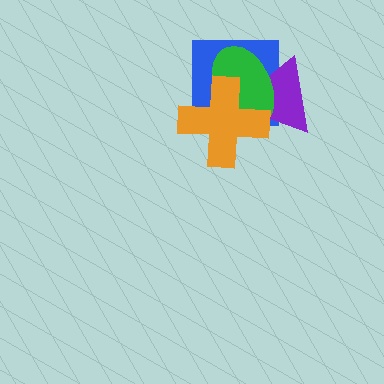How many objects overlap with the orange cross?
3 objects overlap with the orange cross.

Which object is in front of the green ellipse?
The orange cross is in front of the green ellipse.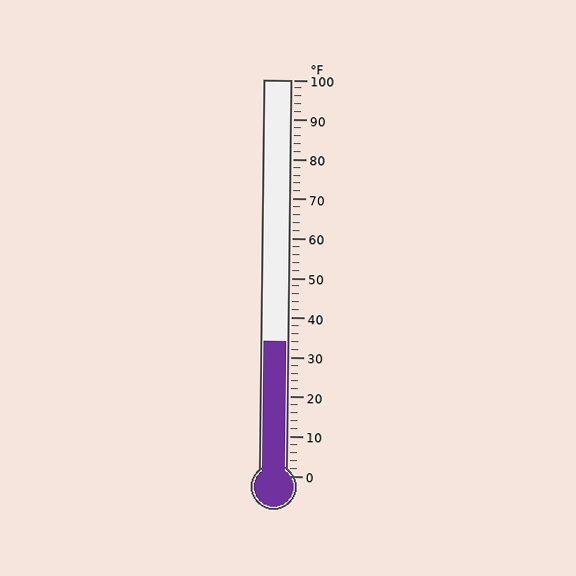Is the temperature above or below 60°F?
The temperature is below 60°F.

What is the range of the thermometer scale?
The thermometer scale ranges from 0°F to 100°F.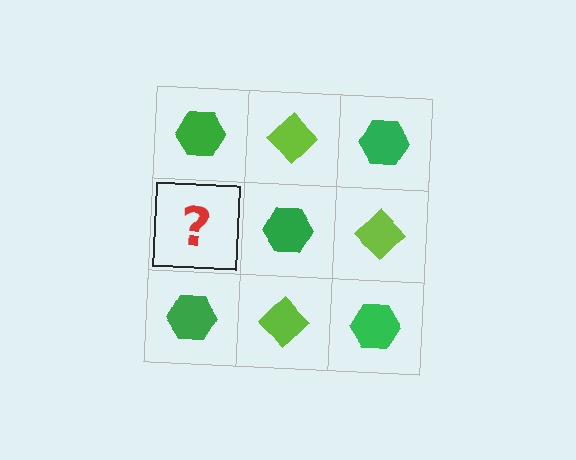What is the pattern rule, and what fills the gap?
The rule is that it alternates green hexagon and lime diamond in a checkerboard pattern. The gap should be filled with a lime diamond.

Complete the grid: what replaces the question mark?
The question mark should be replaced with a lime diamond.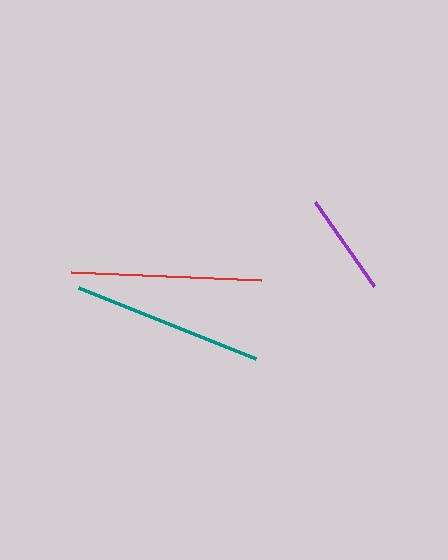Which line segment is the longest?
The teal line is the longest at approximately 190 pixels.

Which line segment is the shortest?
The purple line is the shortest at approximately 103 pixels.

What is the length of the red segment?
The red segment is approximately 190 pixels long.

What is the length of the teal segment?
The teal segment is approximately 190 pixels long.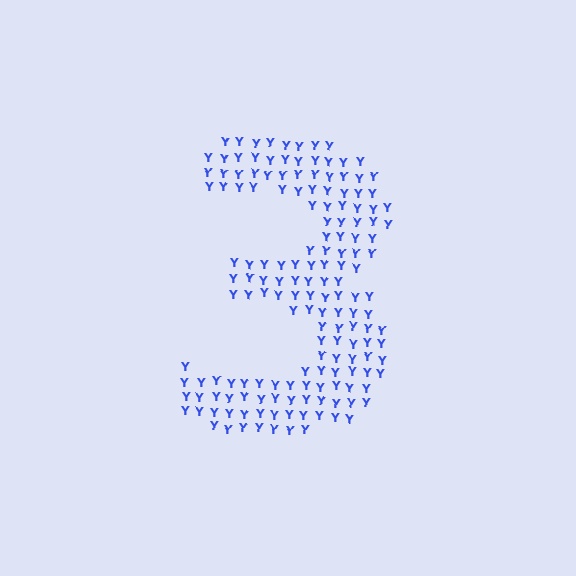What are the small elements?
The small elements are letter Y's.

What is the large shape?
The large shape is the digit 3.